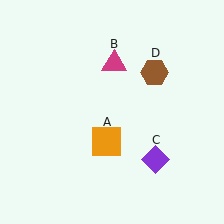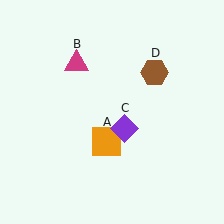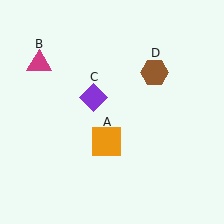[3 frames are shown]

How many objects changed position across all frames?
2 objects changed position: magenta triangle (object B), purple diamond (object C).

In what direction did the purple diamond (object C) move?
The purple diamond (object C) moved up and to the left.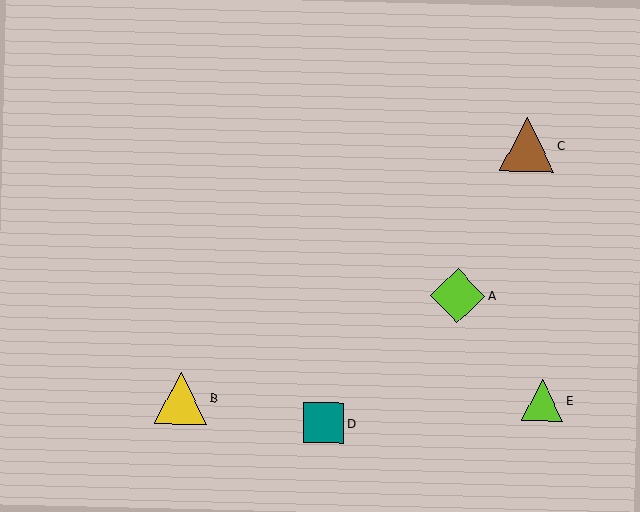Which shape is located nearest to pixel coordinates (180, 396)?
The yellow triangle (labeled B) at (181, 398) is nearest to that location.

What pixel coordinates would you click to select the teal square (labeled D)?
Click at (323, 423) to select the teal square D.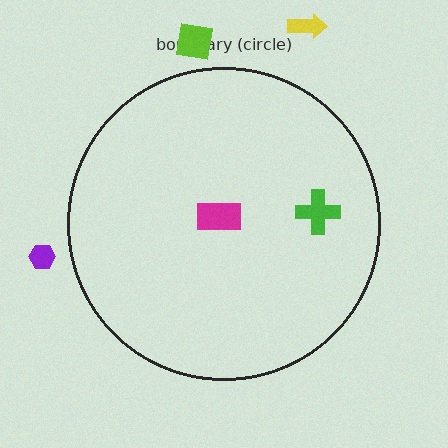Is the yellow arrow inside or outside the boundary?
Outside.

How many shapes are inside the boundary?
2 inside, 3 outside.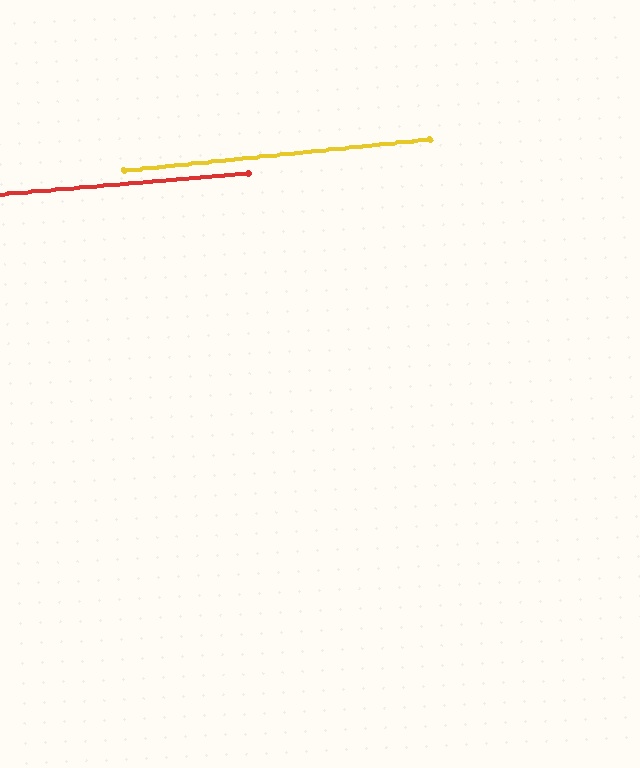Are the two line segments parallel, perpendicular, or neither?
Parallel — their directions differ by only 1.1°.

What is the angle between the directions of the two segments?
Approximately 1 degree.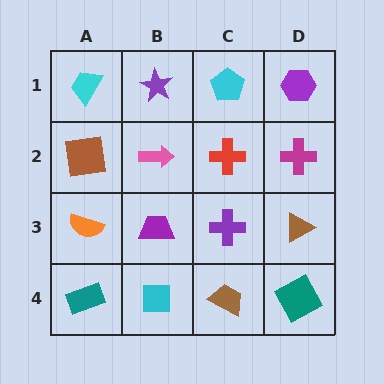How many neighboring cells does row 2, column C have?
4.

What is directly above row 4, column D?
A brown triangle.